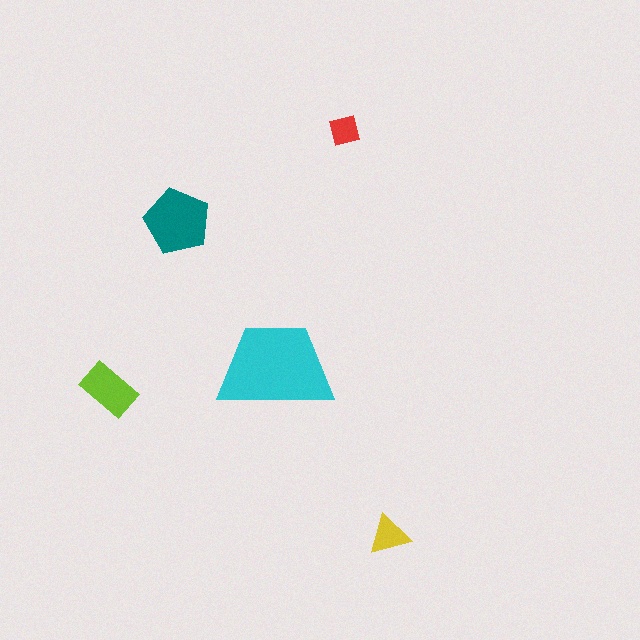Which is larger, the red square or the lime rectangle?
The lime rectangle.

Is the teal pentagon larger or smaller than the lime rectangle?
Larger.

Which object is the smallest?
The red square.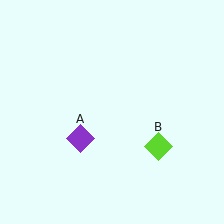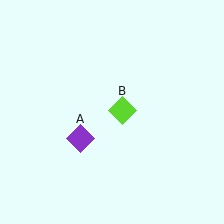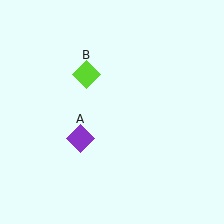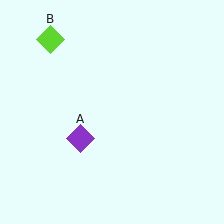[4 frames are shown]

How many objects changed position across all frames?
1 object changed position: lime diamond (object B).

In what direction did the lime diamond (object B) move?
The lime diamond (object B) moved up and to the left.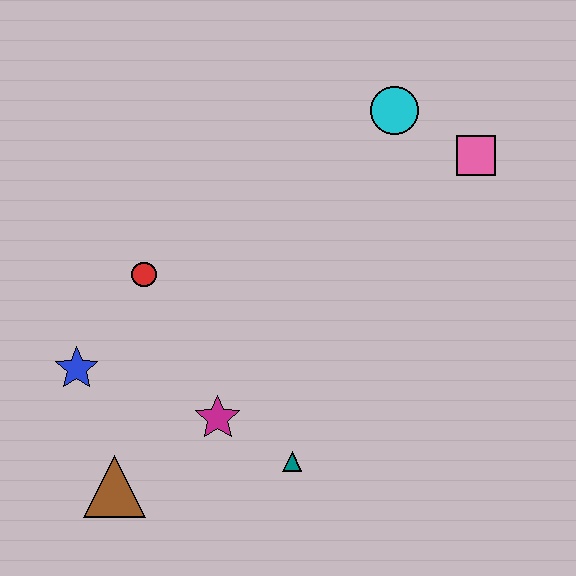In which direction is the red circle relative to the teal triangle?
The red circle is above the teal triangle.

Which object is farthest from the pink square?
The brown triangle is farthest from the pink square.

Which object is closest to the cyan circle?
The pink square is closest to the cyan circle.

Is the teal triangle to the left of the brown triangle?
No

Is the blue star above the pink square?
No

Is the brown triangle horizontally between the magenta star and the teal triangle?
No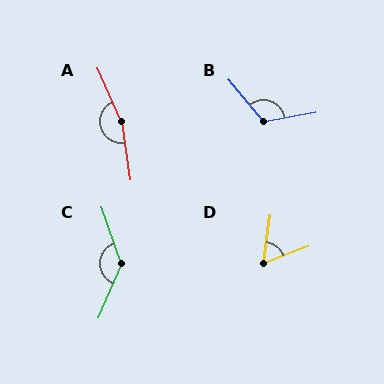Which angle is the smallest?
D, at approximately 61 degrees.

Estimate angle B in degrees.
Approximately 119 degrees.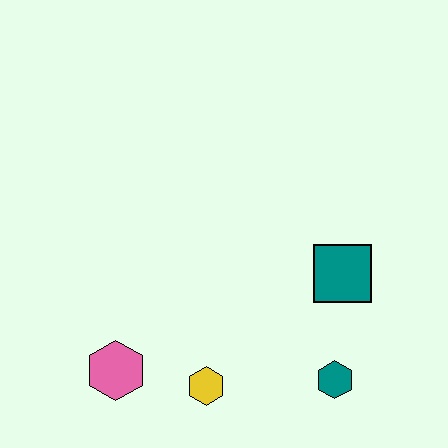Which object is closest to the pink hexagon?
The yellow hexagon is closest to the pink hexagon.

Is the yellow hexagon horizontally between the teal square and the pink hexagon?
Yes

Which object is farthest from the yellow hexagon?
The teal square is farthest from the yellow hexagon.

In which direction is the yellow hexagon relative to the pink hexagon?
The yellow hexagon is to the right of the pink hexagon.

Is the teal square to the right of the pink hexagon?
Yes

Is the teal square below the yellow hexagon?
No